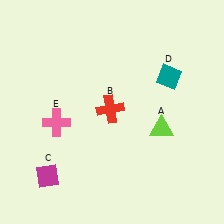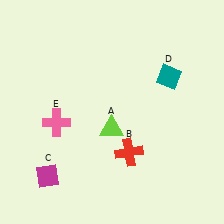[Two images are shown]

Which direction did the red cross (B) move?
The red cross (B) moved down.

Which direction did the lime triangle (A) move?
The lime triangle (A) moved left.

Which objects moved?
The objects that moved are: the lime triangle (A), the red cross (B).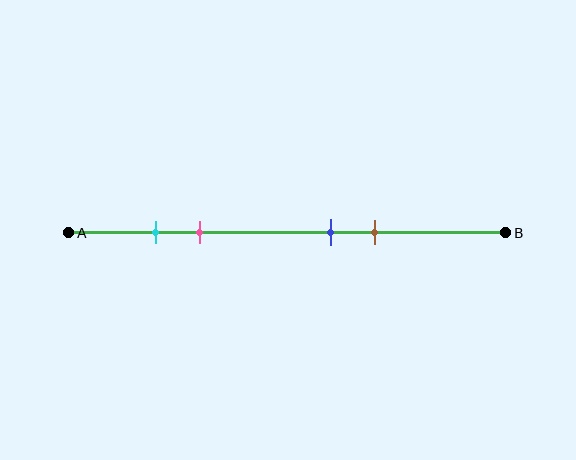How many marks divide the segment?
There are 4 marks dividing the segment.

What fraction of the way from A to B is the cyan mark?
The cyan mark is approximately 20% (0.2) of the way from A to B.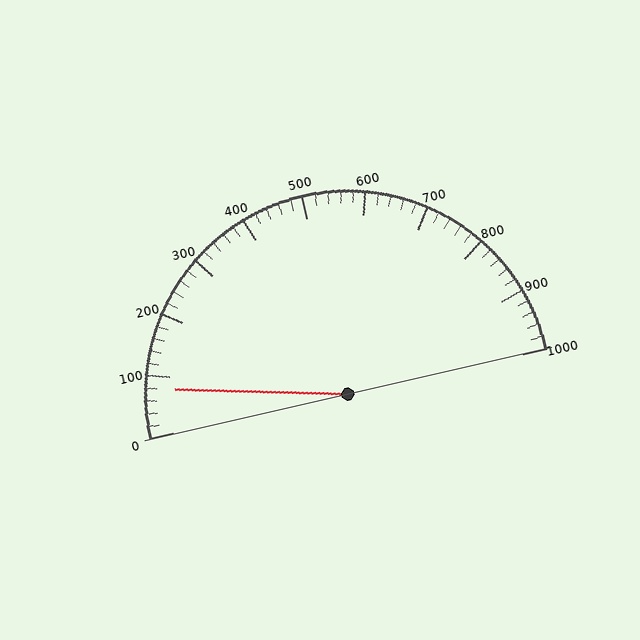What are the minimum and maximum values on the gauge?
The gauge ranges from 0 to 1000.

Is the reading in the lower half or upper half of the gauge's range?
The reading is in the lower half of the range (0 to 1000).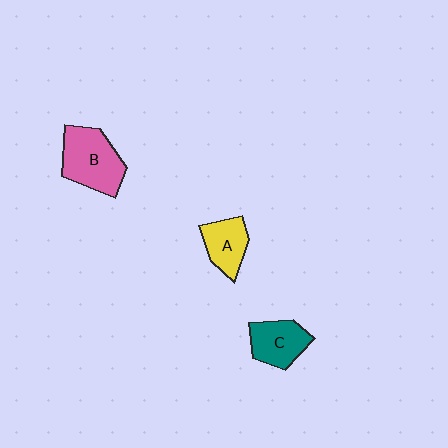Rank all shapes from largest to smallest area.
From largest to smallest: B (pink), C (teal), A (yellow).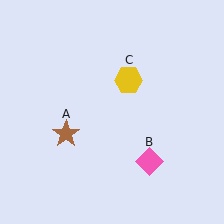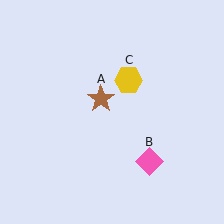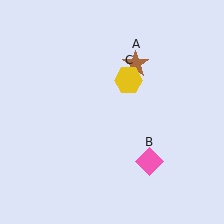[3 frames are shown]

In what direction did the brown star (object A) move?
The brown star (object A) moved up and to the right.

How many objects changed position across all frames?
1 object changed position: brown star (object A).